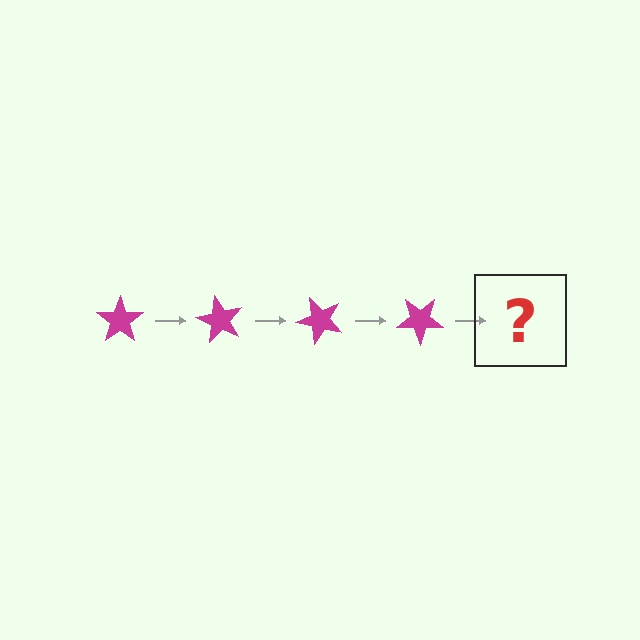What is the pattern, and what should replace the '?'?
The pattern is that the star rotates 60 degrees each step. The '?' should be a magenta star rotated 240 degrees.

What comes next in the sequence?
The next element should be a magenta star rotated 240 degrees.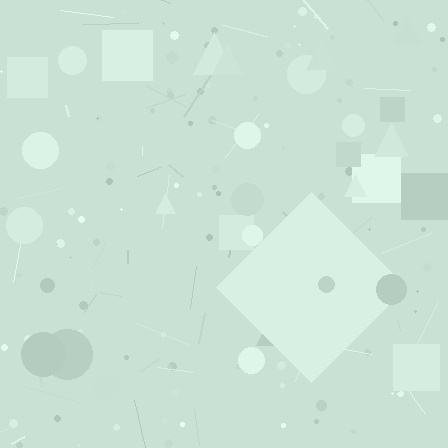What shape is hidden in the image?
A diamond is hidden in the image.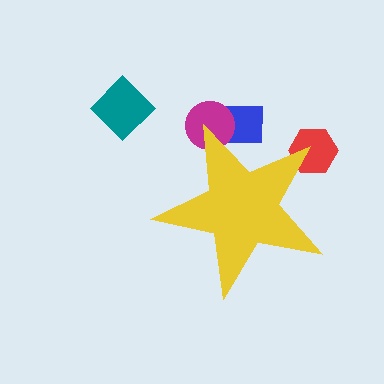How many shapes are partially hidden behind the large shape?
3 shapes are partially hidden.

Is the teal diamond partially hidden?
No, the teal diamond is fully visible.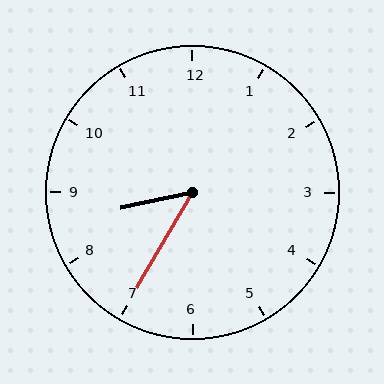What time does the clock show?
8:35.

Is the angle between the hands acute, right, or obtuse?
It is acute.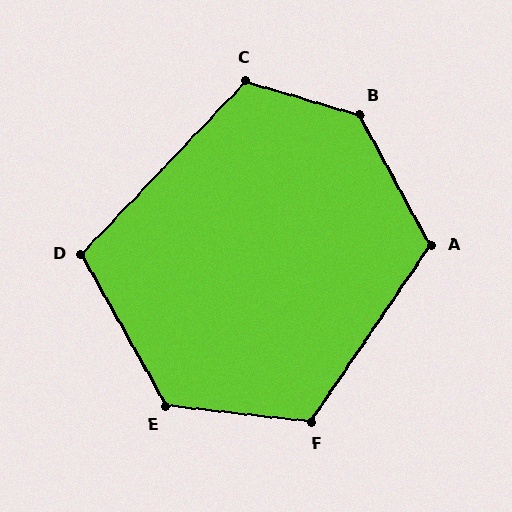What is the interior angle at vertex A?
Approximately 117 degrees (obtuse).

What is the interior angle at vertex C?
Approximately 117 degrees (obtuse).